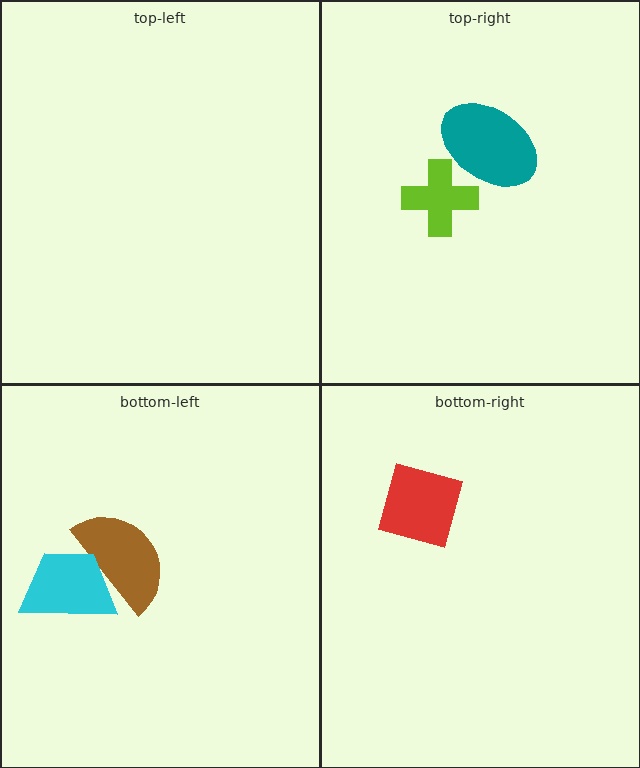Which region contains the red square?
The bottom-right region.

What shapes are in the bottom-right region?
The red square.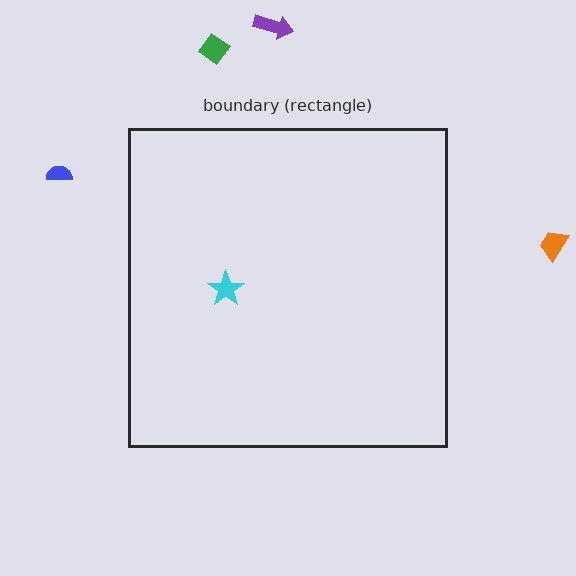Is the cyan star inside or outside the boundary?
Inside.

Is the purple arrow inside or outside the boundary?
Outside.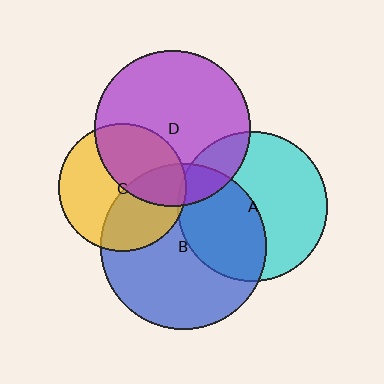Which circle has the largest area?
Circle B (blue).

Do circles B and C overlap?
Yes.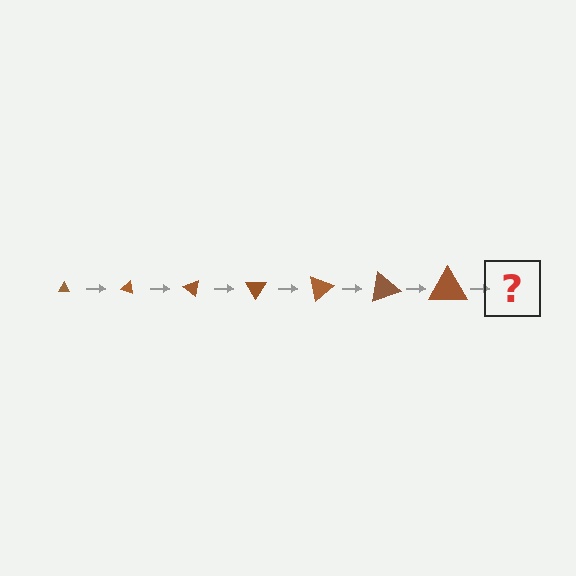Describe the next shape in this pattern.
It should be a triangle, larger than the previous one and rotated 140 degrees from the start.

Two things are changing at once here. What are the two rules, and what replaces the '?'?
The two rules are that the triangle grows larger each step and it rotates 20 degrees each step. The '?' should be a triangle, larger than the previous one and rotated 140 degrees from the start.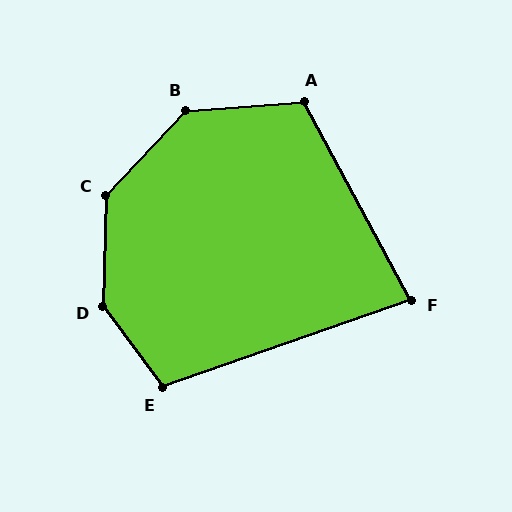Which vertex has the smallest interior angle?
F, at approximately 81 degrees.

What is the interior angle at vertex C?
Approximately 139 degrees (obtuse).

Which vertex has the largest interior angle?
D, at approximately 142 degrees.